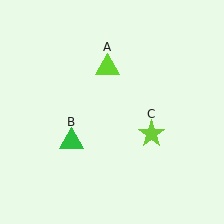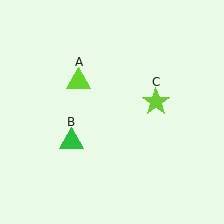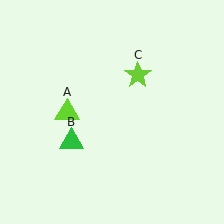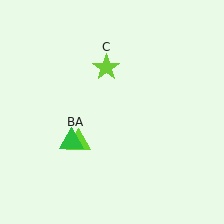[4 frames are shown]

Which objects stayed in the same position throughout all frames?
Green triangle (object B) remained stationary.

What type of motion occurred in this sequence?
The lime triangle (object A), lime star (object C) rotated counterclockwise around the center of the scene.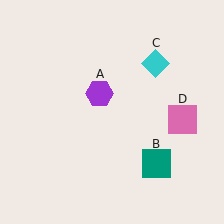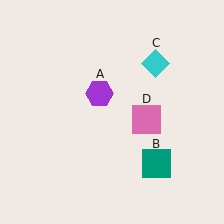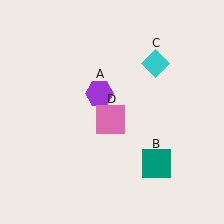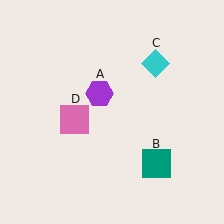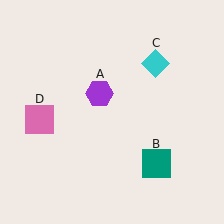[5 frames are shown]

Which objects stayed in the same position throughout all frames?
Purple hexagon (object A) and teal square (object B) and cyan diamond (object C) remained stationary.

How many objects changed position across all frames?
1 object changed position: pink square (object D).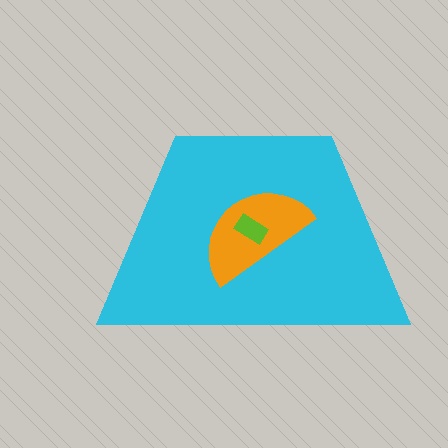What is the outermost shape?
The cyan trapezoid.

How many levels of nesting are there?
3.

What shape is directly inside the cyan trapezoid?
The orange semicircle.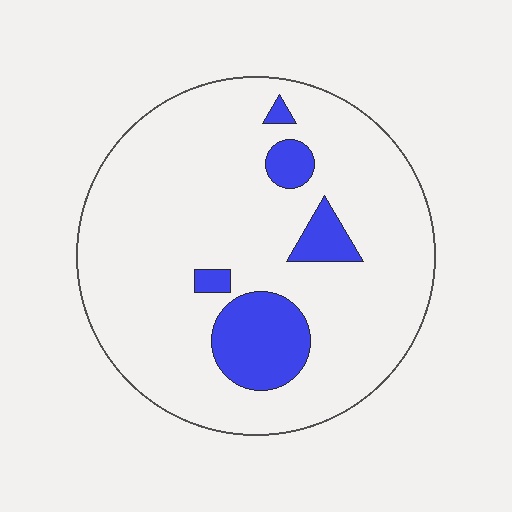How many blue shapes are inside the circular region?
5.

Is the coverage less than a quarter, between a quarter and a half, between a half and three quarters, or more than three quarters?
Less than a quarter.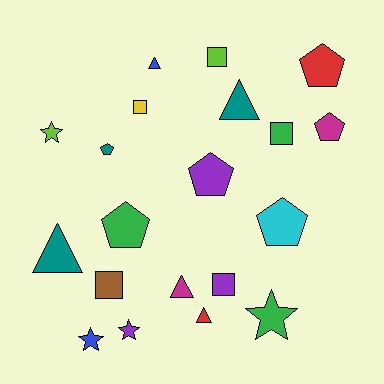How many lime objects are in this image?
There are 2 lime objects.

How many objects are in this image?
There are 20 objects.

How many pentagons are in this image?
There are 6 pentagons.